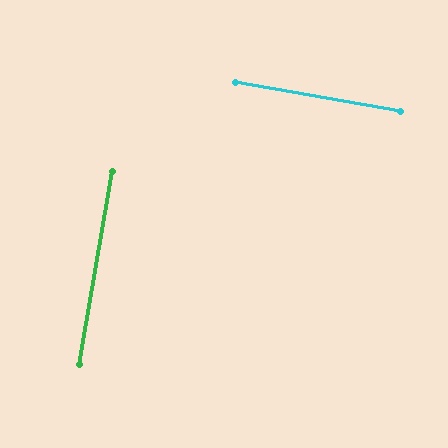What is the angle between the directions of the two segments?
Approximately 90 degrees.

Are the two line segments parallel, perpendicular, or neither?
Perpendicular — they meet at approximately 90°.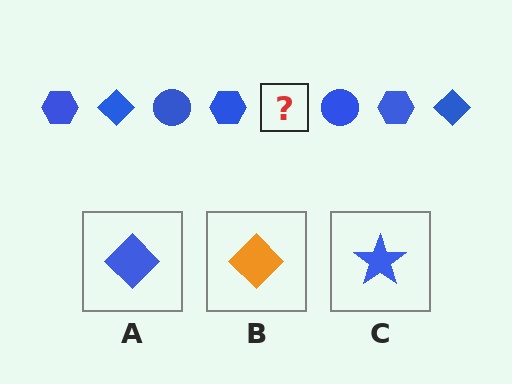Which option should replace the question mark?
Option A.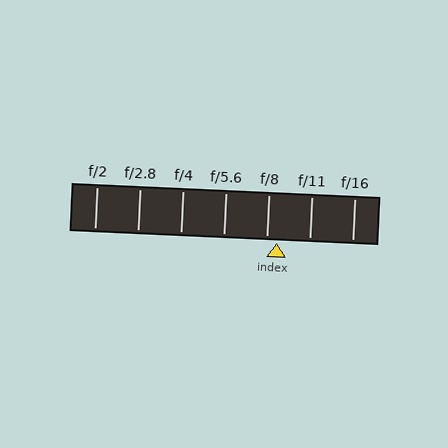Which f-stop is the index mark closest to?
The index mark is closest to f/8.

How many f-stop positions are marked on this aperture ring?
There are 7 f-stop positions marked.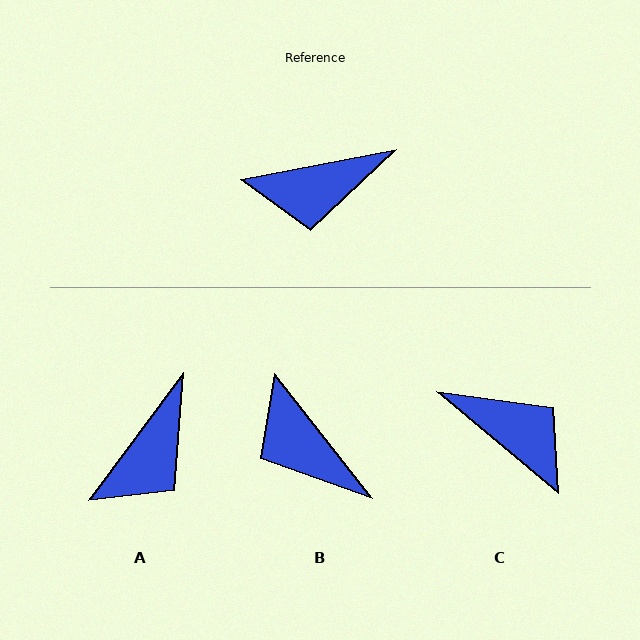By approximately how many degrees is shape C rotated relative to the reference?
Approximately 129 degrees counter-clockwise.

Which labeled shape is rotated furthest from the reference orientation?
C, about 129 degrees away.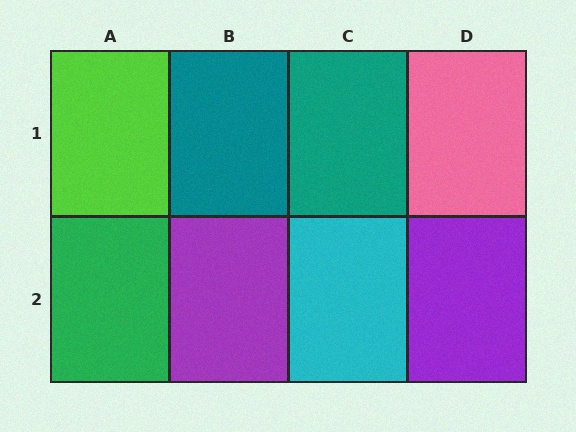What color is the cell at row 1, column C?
Teal.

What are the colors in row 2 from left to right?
Green, purple, cyan, purple.